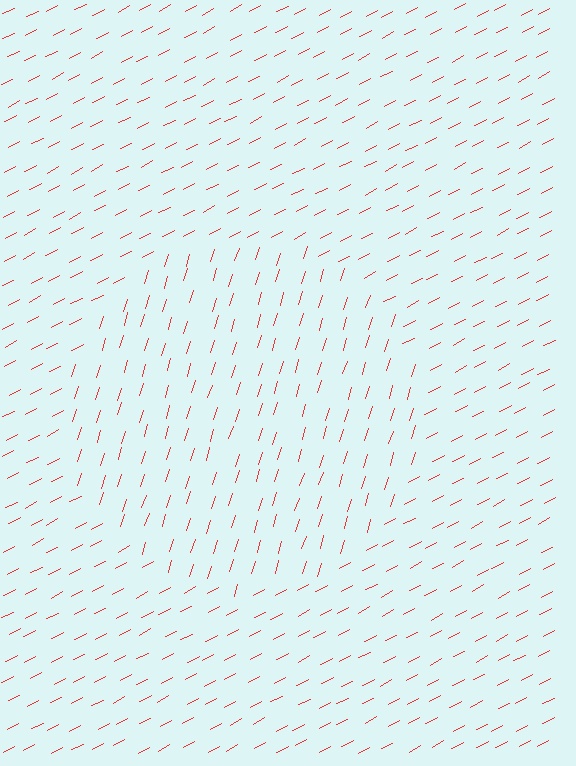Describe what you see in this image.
The image is filled with small red line segments. A circle region in the image has lines oriented differently from the surrounding lines, creating a visible texture boundary.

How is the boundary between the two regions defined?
The boundary is defined purely by a change in line orientation (approximately 45 degrees difference). All lines are the same color and thickness.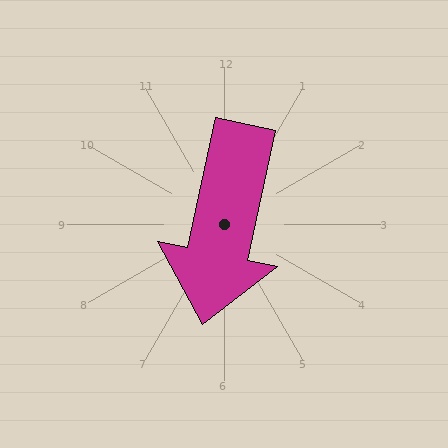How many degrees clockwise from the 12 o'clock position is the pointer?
Approximately 192 degrees.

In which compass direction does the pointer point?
South.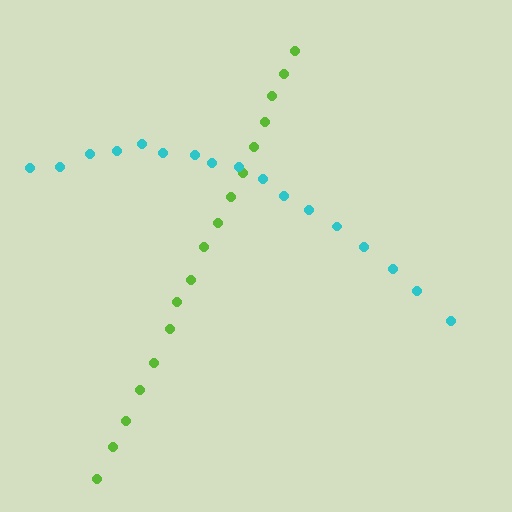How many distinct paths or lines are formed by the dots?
There are 2 distinct paths.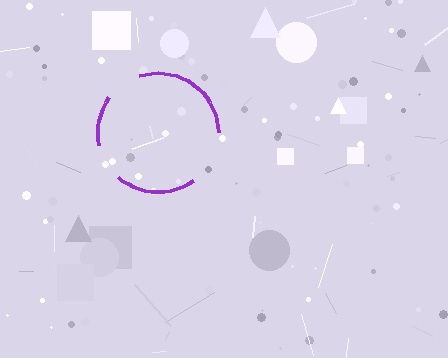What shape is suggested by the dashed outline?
The dashed outline suggests a circle.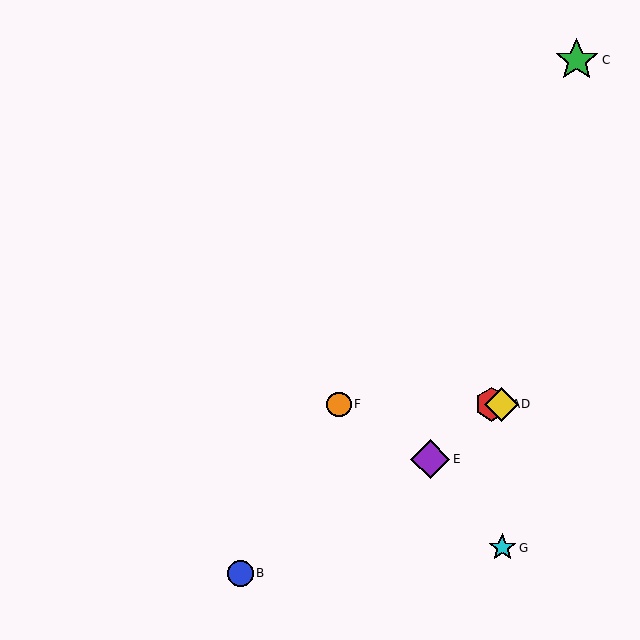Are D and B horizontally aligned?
No, D is at y≈404 and B is at y≈573.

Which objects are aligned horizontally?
Objects A, D, F are aligned horizontally.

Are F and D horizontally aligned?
Yes, both are at y≈404.